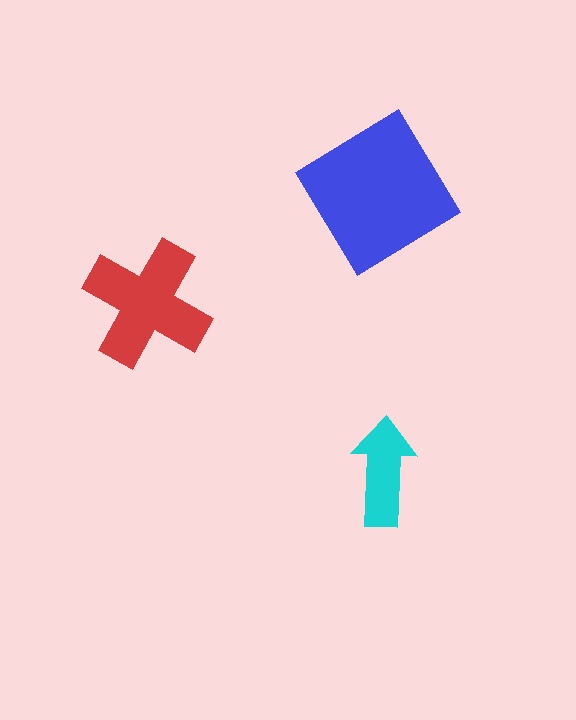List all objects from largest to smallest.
The blue diamond, the red cross, the cyan arrow.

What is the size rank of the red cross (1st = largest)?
2nd.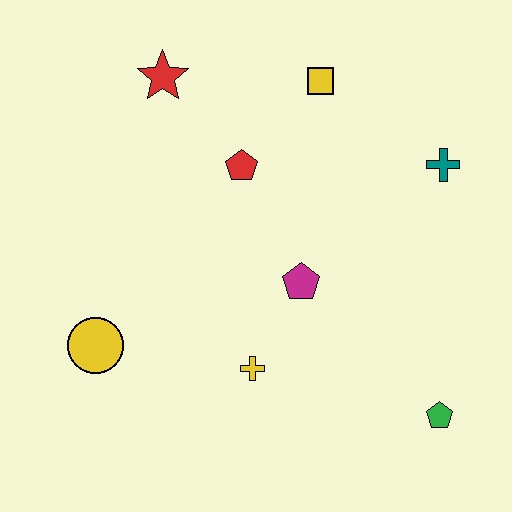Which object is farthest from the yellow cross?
The red star is farthest from the yellow cross.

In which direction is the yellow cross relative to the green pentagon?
The yellow cross is to the left of the green pentagon.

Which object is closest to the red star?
The red pentagon is closest to the red star.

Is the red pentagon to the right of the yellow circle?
Yes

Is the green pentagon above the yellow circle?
No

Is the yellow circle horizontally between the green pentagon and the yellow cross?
No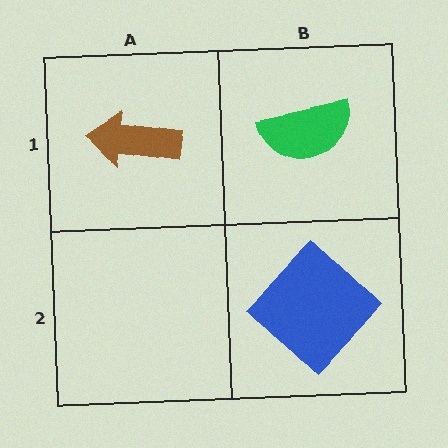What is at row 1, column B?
A green semicircle.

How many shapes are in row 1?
2 shapes.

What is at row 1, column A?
A brown arrow.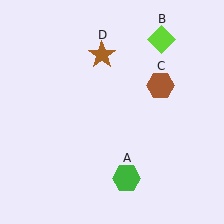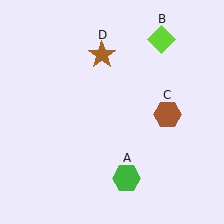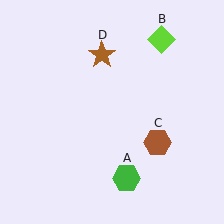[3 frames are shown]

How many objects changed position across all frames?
1 object changed position: brown hexagon (object C).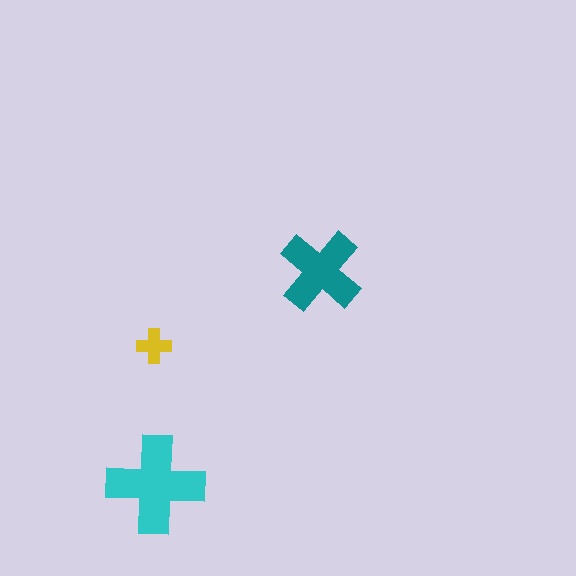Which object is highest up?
The teal cross is topmost.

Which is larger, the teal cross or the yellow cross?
The teal one.